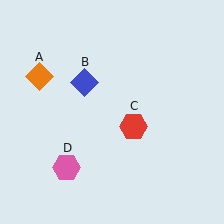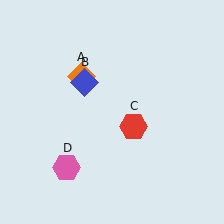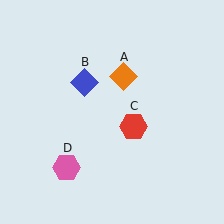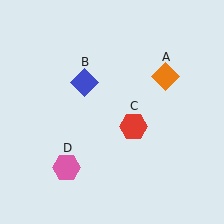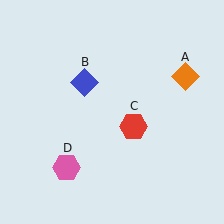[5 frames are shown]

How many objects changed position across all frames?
1 object changed position: orange diamond (object A).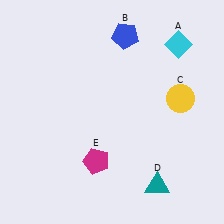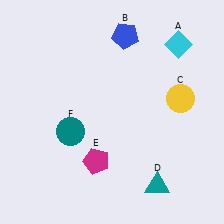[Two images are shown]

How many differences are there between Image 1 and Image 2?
There is 1 difference between the two images.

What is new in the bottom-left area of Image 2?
A teal circle (F) was added in the bottom-left area of Image 2.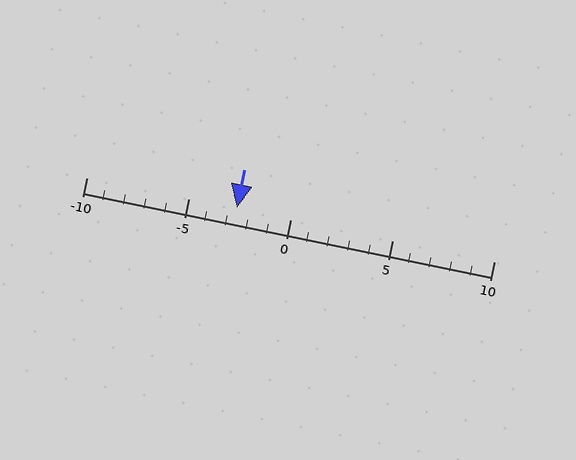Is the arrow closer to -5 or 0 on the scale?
The arrow is closer to -5.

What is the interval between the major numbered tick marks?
The major tick marks are spaced 5 units apart.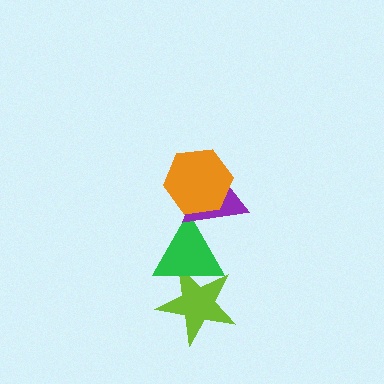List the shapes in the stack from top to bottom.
From top to bottom: the orange hexagon, the purple triangle, the green triangle, the lime star.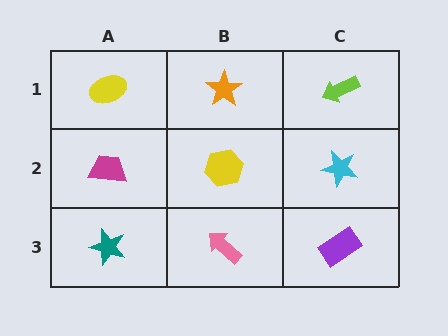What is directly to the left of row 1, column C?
An orange star.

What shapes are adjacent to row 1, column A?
A magenta trapezoid (row 2, column A), an orange star (row 1, column B).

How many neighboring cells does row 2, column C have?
3.